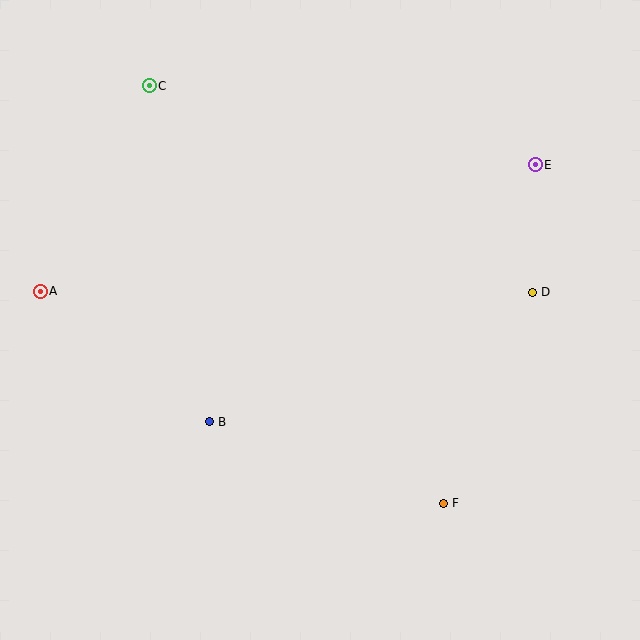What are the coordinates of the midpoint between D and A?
The midpoint between D and A is at (286, 292).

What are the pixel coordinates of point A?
Point A is at (40, 291).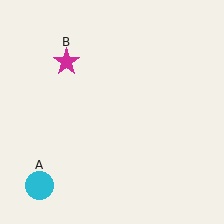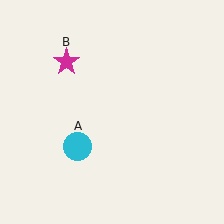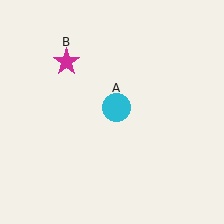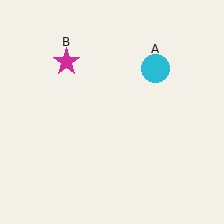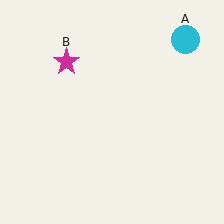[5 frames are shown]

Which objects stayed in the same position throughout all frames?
Magenta star (object B) remained stationary.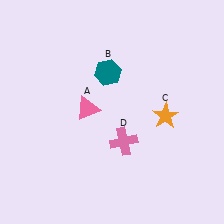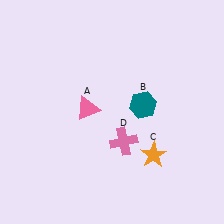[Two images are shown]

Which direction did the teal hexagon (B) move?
The teal hexagon (B) moved right.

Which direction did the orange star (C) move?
The orange star (C) moved down.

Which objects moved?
The objects that moved are: the teal hexagon (B), the orange star (C).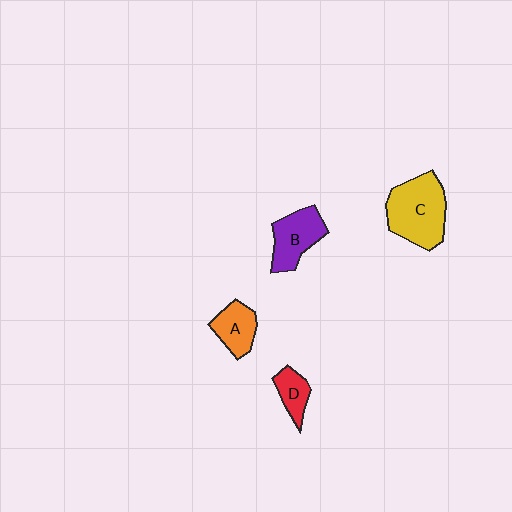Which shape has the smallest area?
Shape D (red).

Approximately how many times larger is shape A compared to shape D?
Approximately 1.4 times.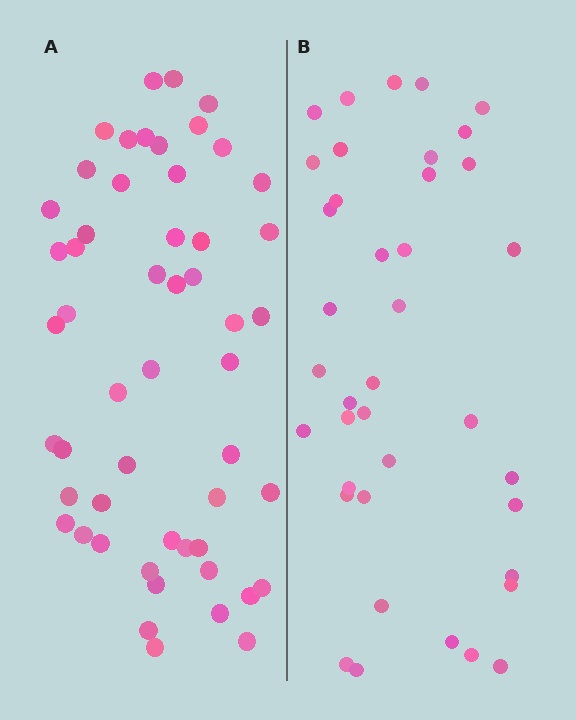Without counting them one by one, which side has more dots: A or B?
Region A (the left region) has more dots.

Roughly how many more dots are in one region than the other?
Region A has approximately 15 more dots than region B.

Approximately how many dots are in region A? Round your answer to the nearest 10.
About 50 dots. (The exact count is 53, which rounds to 50.)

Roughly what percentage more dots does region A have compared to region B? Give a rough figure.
About 35% more.